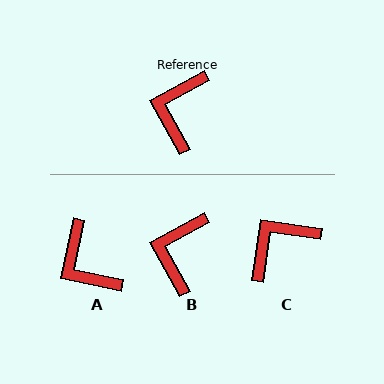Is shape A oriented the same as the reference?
No, it is off by about 49 degrees.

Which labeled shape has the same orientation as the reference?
B.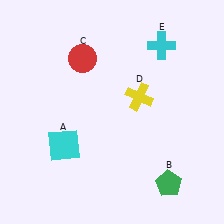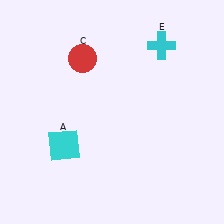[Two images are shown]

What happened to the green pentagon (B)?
The green pentagon (B) was removed in Image 2. It was in the bottom-right area of Image 1.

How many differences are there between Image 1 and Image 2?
There are 2 differences between the two images.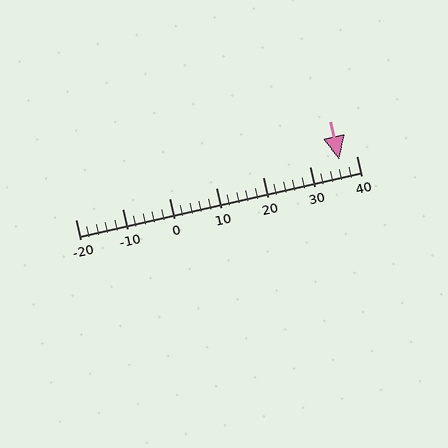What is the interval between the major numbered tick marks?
The major tick marks are spaced 10 units apart.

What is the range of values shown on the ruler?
The ruler shows values from -20 to 40.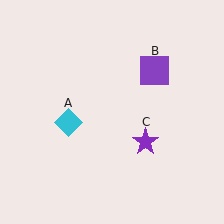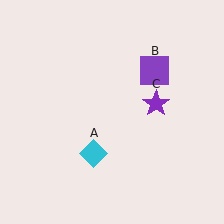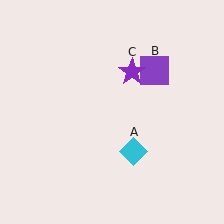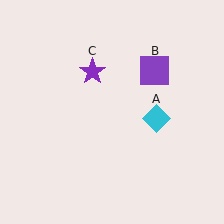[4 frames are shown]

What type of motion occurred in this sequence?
The cyan diamond (object A), purple star (object C) rotated counterclockwise around the center of the scene.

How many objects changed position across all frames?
2 objects changed position: cyan diamond (object A), purple star (object C).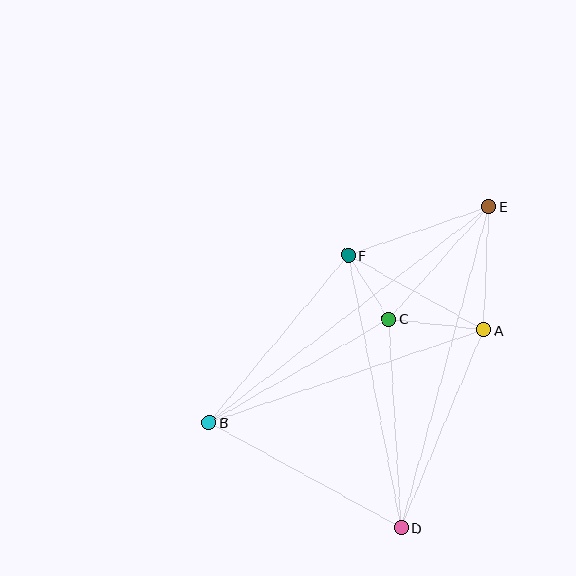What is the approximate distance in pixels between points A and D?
The distance between A and D is approximately 215 pixels.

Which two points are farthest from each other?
Points B and E are farthest from each other.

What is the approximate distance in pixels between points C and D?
The distance between C and D is approximately 209 pixels.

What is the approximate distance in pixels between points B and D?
The distance between B and D is approximately 219 pixels.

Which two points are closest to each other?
Points C and F are closest to each other.